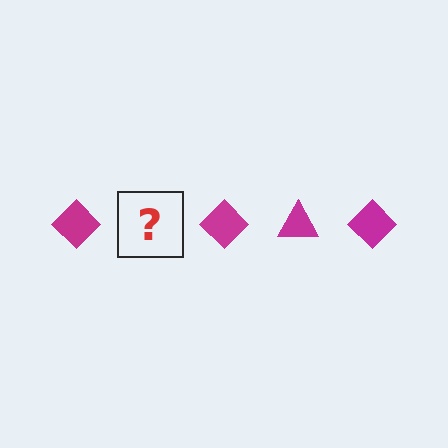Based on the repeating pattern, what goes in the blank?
The blank should be a magenta triangle.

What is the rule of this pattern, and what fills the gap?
The rule is that the pattern cycles through diamond, triangle shapes in magenta. The gap should be filled with a magenta triangle.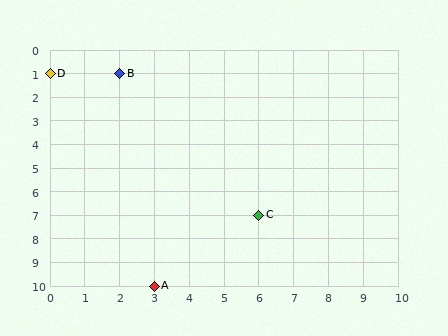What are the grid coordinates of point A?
Point A is at grid coordinates (3, 10).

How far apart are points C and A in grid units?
Points C and A are 3 columns and 3 rows apart (about 4.2 grid units diagonally).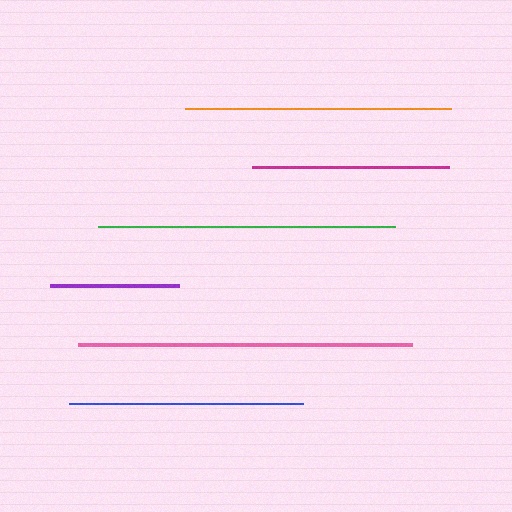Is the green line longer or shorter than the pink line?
The pink line is longer than the green line.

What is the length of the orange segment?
The orange segment is approximately 266 pixels long.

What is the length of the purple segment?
The purple segment is approximately 130 pixels long.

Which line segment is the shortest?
The purple line is the shortest at approximately 130 pixels.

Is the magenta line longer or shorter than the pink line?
The pink line is longer than the magenta line.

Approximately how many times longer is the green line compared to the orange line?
The green line is approximately 1.1 times the length of the orange line.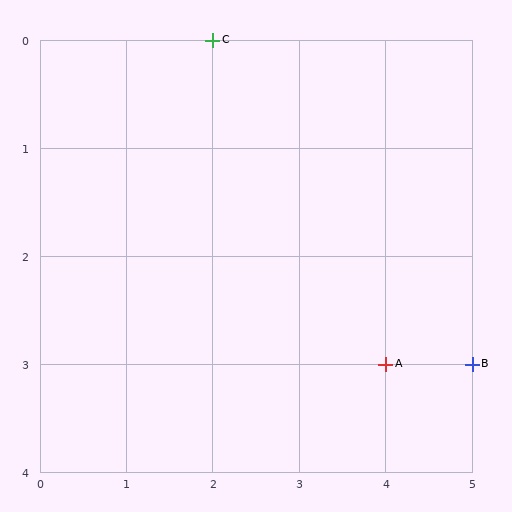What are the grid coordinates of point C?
Point C is at grid coordinates (2, 0).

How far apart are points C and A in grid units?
Points C and A are 2 columns and 3 rows apart (about 3.6 grid units diagonally).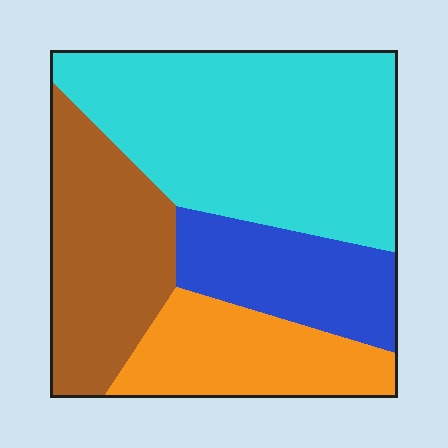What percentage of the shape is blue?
Blue takes up about one sixth (1/6) of the shape.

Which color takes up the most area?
Cyan, at roughly 45%.